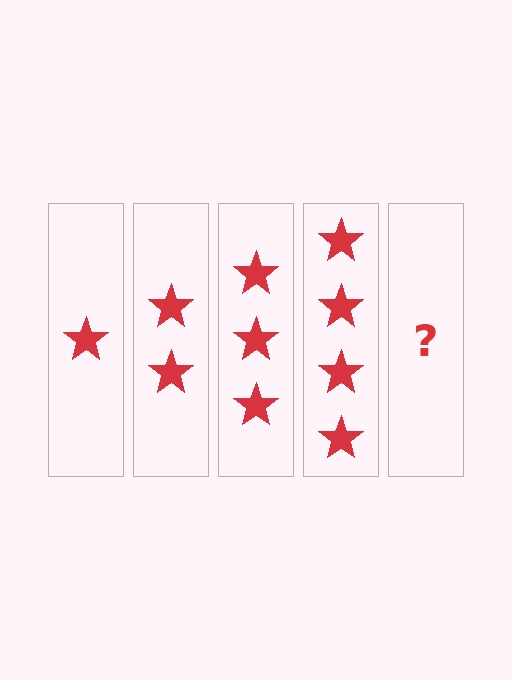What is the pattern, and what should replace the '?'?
The pattern is that each step adds one more star. The '?' should be 5 stars.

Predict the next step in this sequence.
The next step is 5 stars.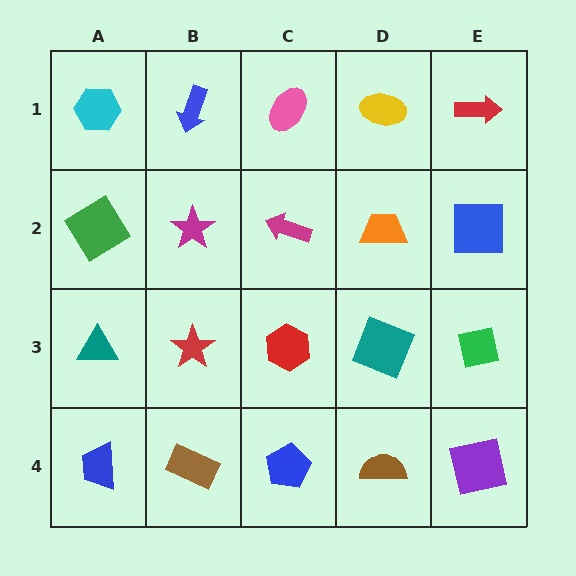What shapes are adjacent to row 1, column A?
A green diamond (row 2, column A), a blue arrow (row 1, column B).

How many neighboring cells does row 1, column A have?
2.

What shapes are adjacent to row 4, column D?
A teal square (row 3, column D), a blue pentagon (row 4, column C), a purple square (row 4, column E).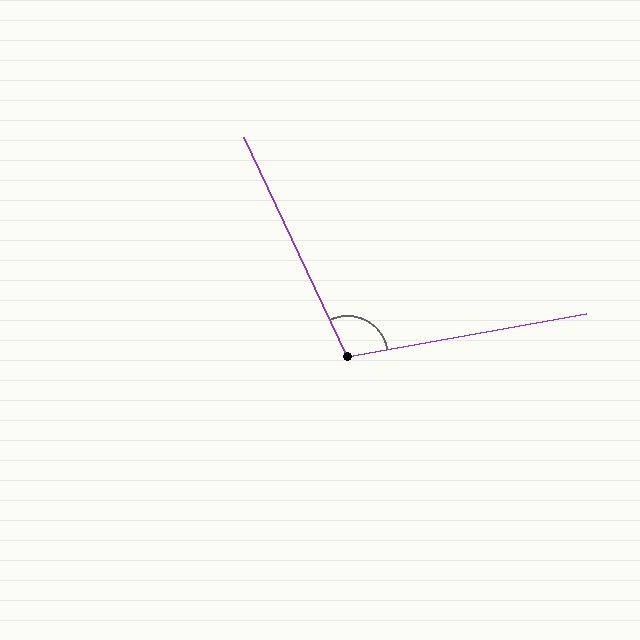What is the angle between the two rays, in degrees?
Approximately 105 degrees.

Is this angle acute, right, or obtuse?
It is obtuse.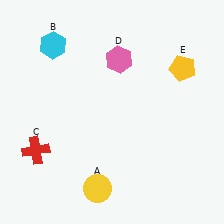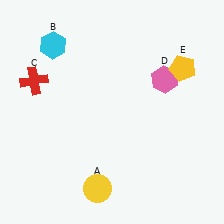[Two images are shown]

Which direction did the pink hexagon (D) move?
The pink hexagon (D) moved right.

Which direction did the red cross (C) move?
The red cross (C) moved up.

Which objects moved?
The objects that moved are: the red cross (C), the pink hexagon (D).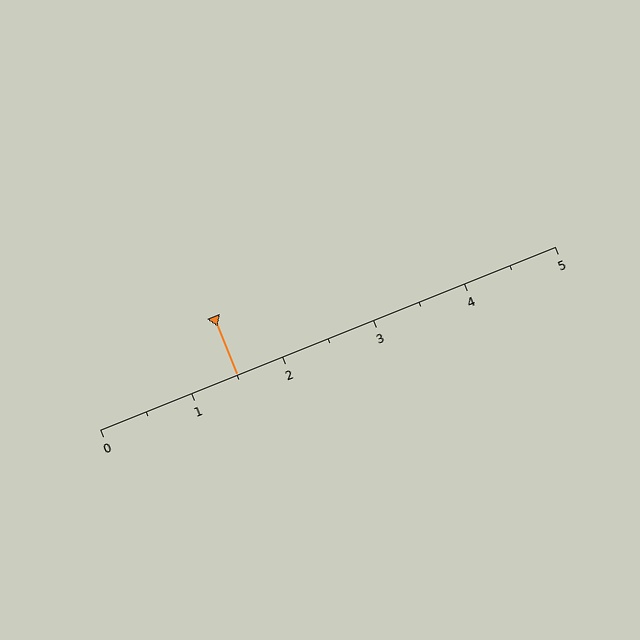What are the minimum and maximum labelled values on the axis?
The axis runs from 0 to 5.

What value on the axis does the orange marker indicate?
The marker indicates approximately 1.5.